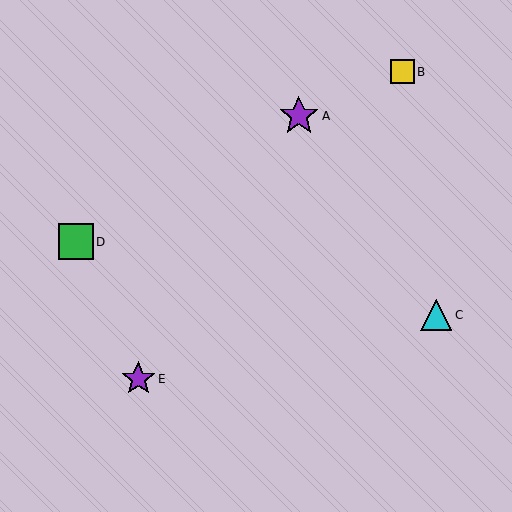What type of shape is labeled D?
Shape D is a green square.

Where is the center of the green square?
The center of the green square is at (76, 242).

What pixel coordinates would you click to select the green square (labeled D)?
Click at (76, 242) to select the green square D.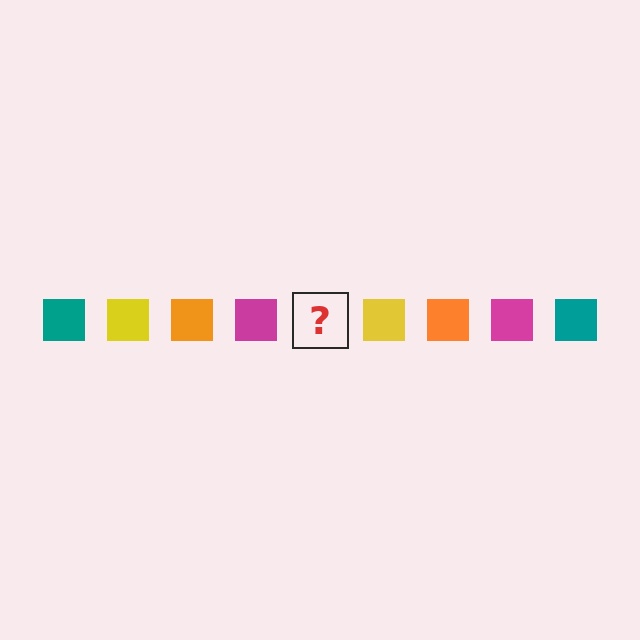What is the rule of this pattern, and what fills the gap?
The rule is that the pattern cycles through teal, yellow, orange, magenta squares. The gap should be filled with a teal square.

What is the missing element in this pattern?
The missing element is a teal square.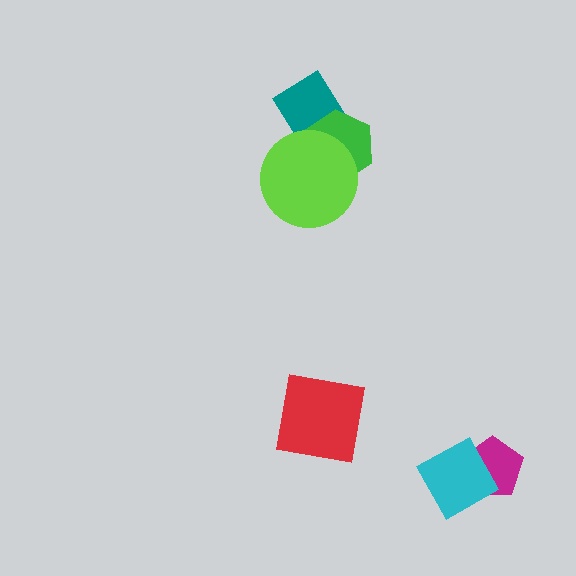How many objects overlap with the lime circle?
2 objects overlap with the lime circle.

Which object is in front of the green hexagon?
The lime circle is in front of the green hexagon.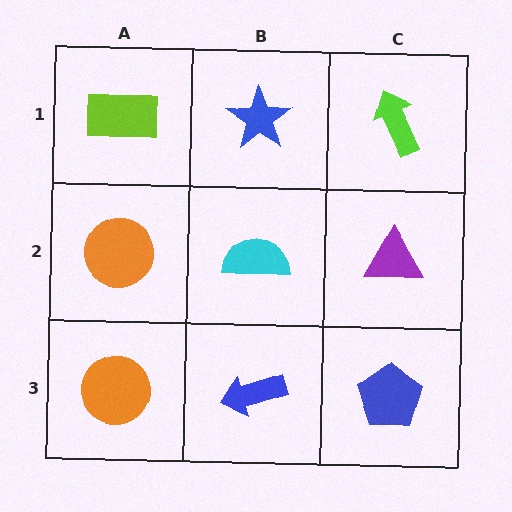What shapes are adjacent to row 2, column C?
A lime arrow (row 1, column C), a blue pentagon (row 3, column C), a cyan semicircle (row 2, column B).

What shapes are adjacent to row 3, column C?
A purple triangle (row 2, column C), a blue arrow (row 3, column B).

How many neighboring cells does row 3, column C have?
2.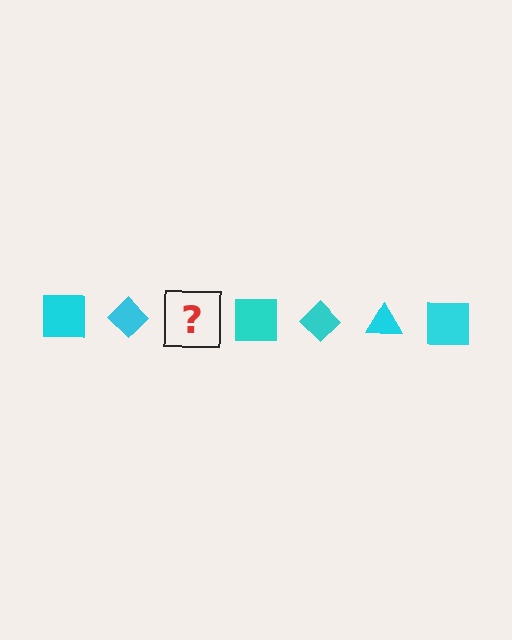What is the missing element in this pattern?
The missing element is a cyan triangle.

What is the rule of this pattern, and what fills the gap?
The rule is that the pattern cycles through square, diamond, triangle shapes in cyan. The gap should be filled with a cyan triangle.